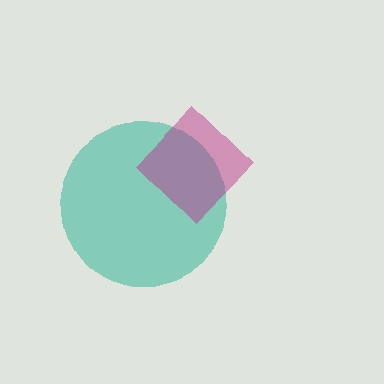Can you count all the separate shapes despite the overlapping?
Yes, there are 2 separate shapes.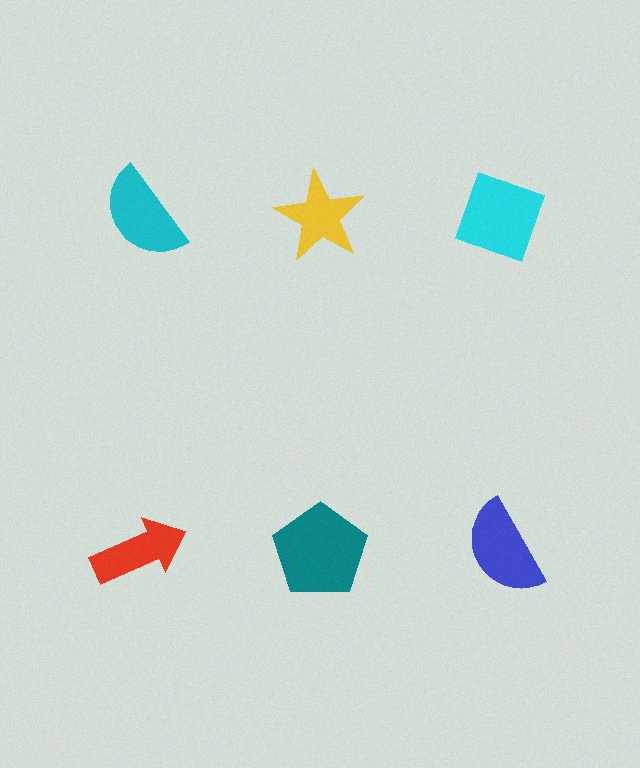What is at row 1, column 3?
A cyan diamond.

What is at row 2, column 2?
A teal pentagon.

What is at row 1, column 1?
A cyan semicircle.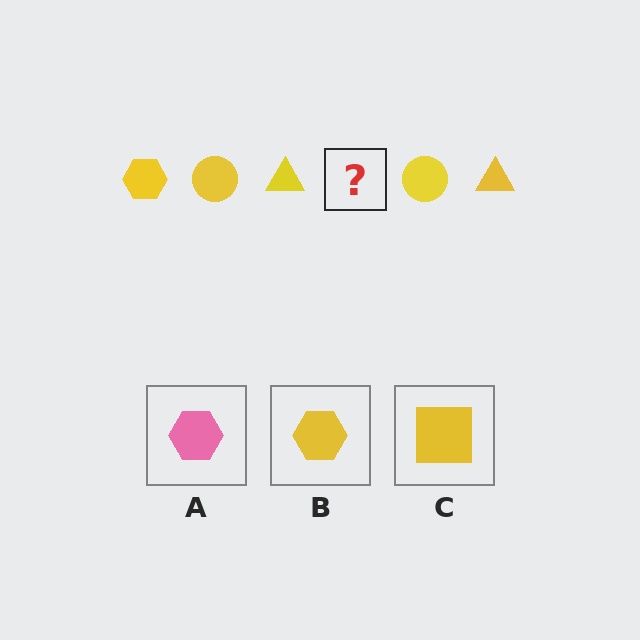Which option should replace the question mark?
Option B.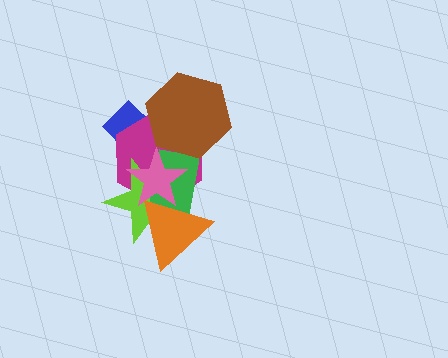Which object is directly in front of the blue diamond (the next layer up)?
The magenta hexagon is directly in front of the blue diamond.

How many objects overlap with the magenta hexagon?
6 objects overlap with the magenta hexagon.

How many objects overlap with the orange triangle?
4 objects overlap with the orange triangle.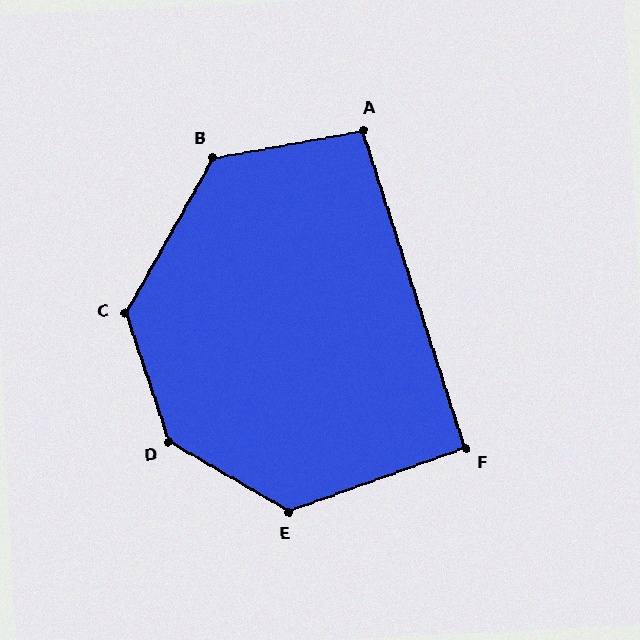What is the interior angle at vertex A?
Approximately 98 degrees (obtuse).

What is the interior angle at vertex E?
Approximately 130 degrees (obtuse).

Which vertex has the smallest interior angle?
F, at approximately 92 degrees.